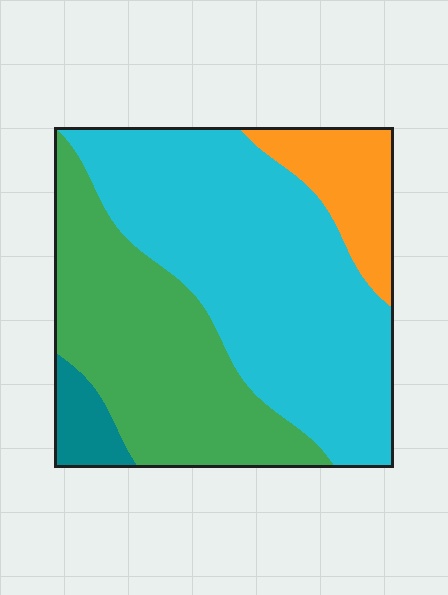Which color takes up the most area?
Cyan, at roughly 50%.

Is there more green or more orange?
Green.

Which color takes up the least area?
Teal, at roughly 5%.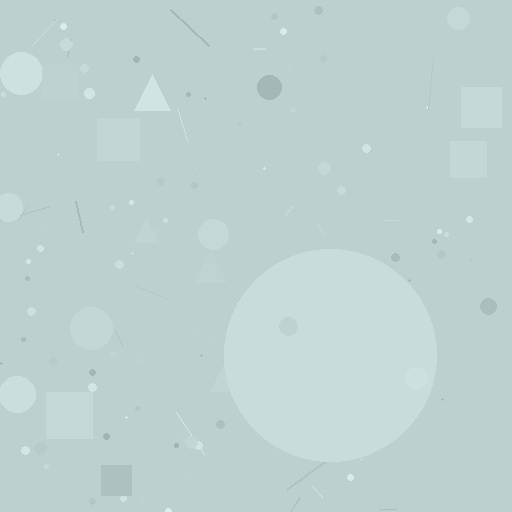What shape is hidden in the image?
A circle is hidden in the image.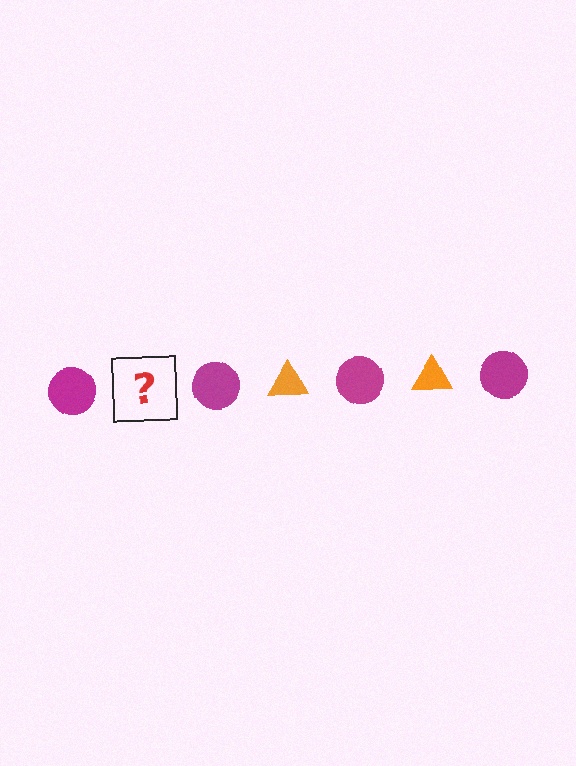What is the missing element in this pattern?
The missing element is an orange triangle.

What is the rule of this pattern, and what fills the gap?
The rule is that the pattern alternates between magenta circle and orange triangle. The gap should be filled with an orange triangle.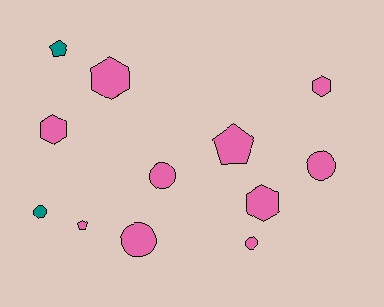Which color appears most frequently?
Pink, with 10 objects.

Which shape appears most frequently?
Circle, with 5 objects.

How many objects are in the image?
There are 12 objects.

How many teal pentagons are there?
There is 1 teal pentagon.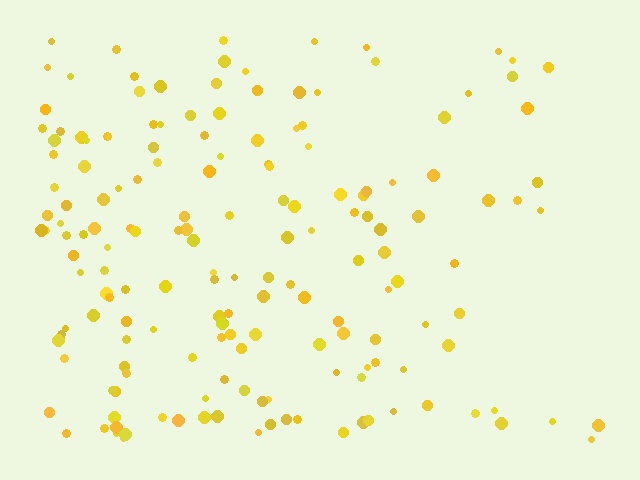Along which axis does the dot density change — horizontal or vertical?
Horizontal.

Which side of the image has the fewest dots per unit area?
The right.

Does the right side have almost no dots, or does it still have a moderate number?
Still a moderate number, just noticeably fewer than the left.